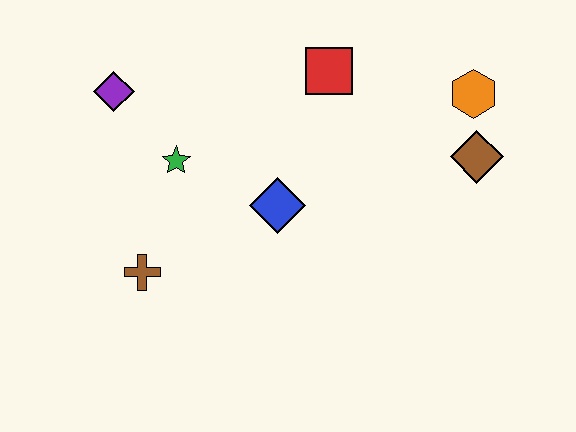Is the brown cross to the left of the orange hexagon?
Yes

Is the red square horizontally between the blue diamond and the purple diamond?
No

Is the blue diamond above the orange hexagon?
No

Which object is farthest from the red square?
The brown cross is farthest from the red square.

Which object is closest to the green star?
The purple diamond is closest to the green star.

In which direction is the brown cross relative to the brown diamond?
The brown cross is to the left of the brown diamond.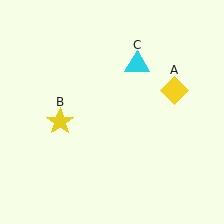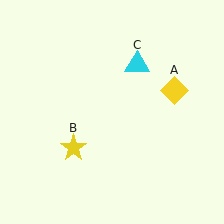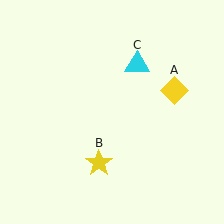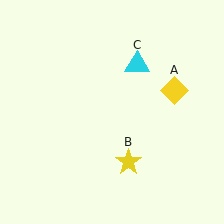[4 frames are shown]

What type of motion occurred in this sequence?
The yellow star (object B) rotated counterclockwise around the center of the scene.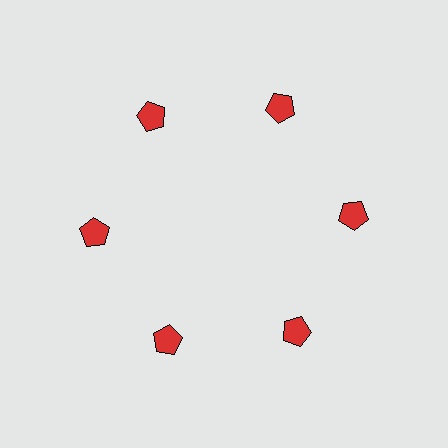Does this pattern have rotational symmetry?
Yes, this pattern has 6-fold rotational symmetry. It looks the same after rotating 60 degrees around the center.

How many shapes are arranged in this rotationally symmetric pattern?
There are 6 shapes, arranged in 6 groups of 1.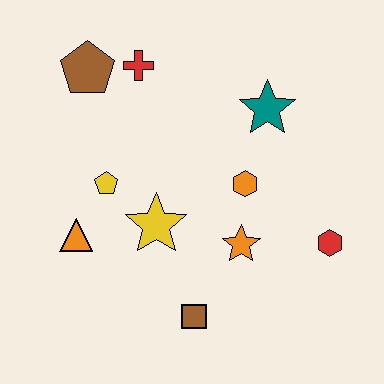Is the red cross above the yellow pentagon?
Yes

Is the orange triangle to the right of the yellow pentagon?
No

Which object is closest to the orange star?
The orange hexagon is closest to the orange star.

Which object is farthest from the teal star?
The orange triangle is farthest from the teal star.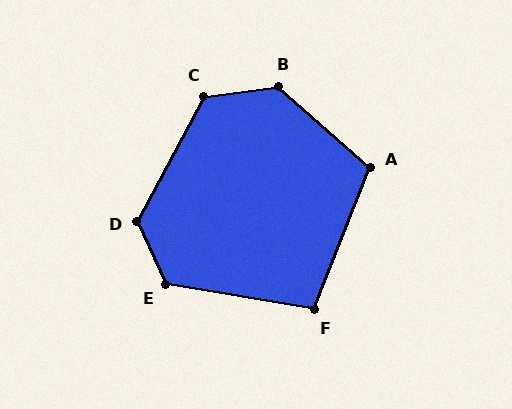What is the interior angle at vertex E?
Approximately 124 degrees (obtuse).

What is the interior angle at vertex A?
Approximately 110 degrees (obtuse).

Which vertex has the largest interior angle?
B, at approximately 131 degrees.